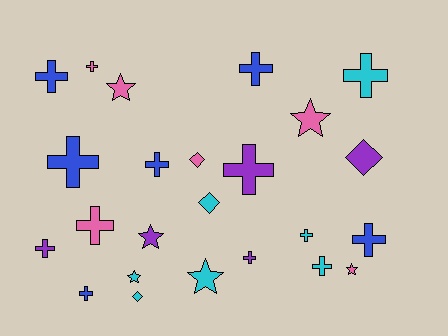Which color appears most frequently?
Cyan, with 7 objects.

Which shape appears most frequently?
Cross, with 14 objects.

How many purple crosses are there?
There are 3 purple crosses.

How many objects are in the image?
There are 24 objects.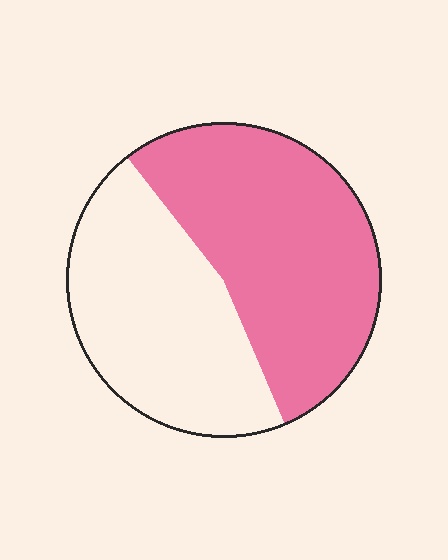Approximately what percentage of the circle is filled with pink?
Approximately 55%.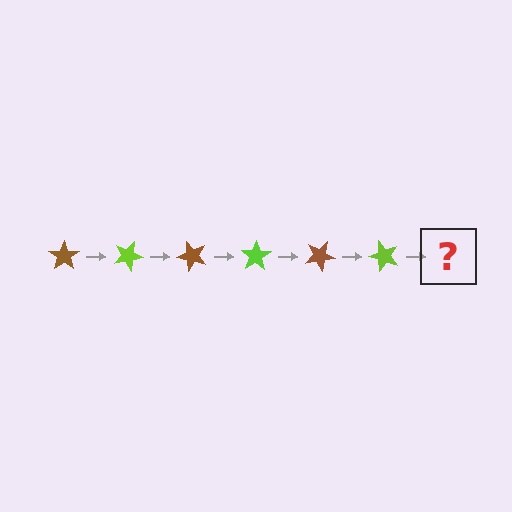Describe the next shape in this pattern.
It should be a brown star, rotated 150 degrees from the start.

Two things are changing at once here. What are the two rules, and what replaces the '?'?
The two rules are that it rotates 25 degrees each step and the color cycles through brown and lime. The '?' should be a brown star, rotated 150 degrees from the start.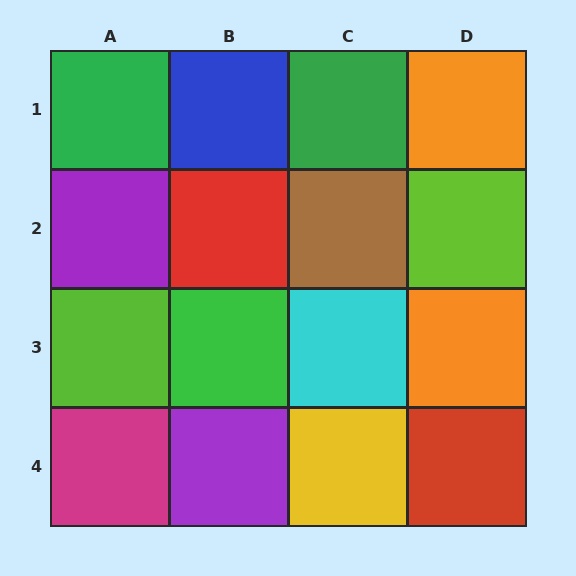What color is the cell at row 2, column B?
Red.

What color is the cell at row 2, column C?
Brown.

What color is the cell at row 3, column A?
Lime.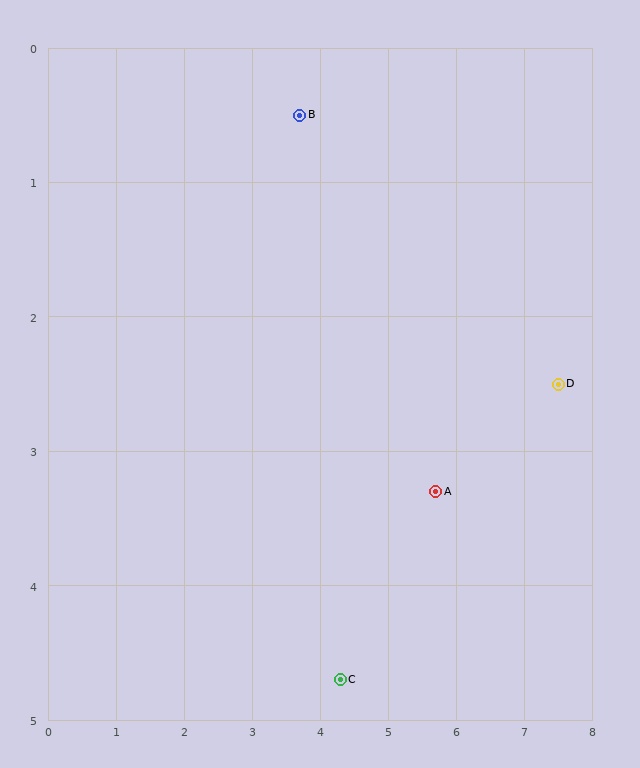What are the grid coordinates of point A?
Point A is at approximately (5.7, 3.3).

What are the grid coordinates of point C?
Point C is at approximately (4.3, 4.7).